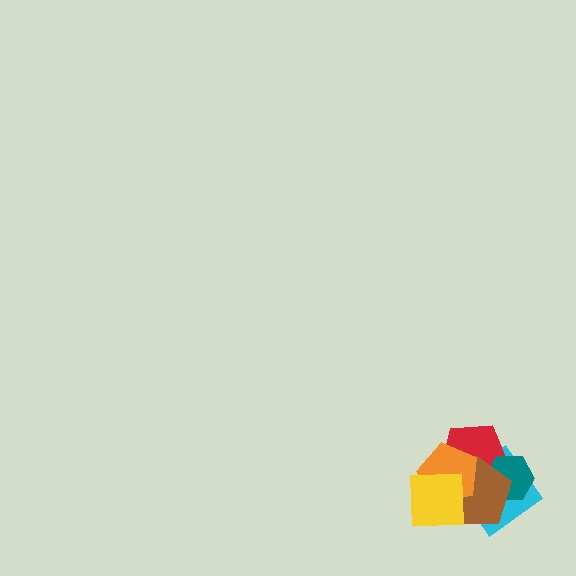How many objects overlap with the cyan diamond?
5 objects overlap with the cyan diamond.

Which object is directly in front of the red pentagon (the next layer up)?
The teal hexagon is directly in front of the red pentagon.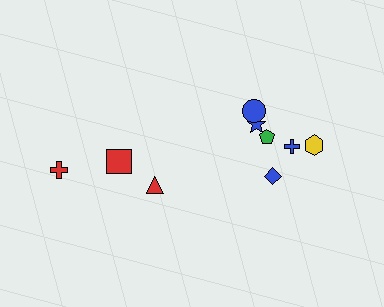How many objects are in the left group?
There are 3 objects.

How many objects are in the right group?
There are 6 objects.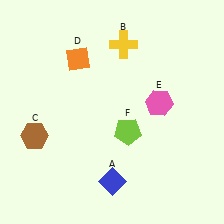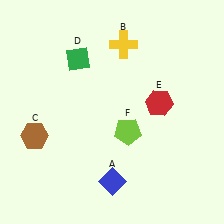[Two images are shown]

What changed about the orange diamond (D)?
In Image 1, D is orange. In Image 2, it changed to green.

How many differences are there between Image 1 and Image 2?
There are 2 differences between the two images.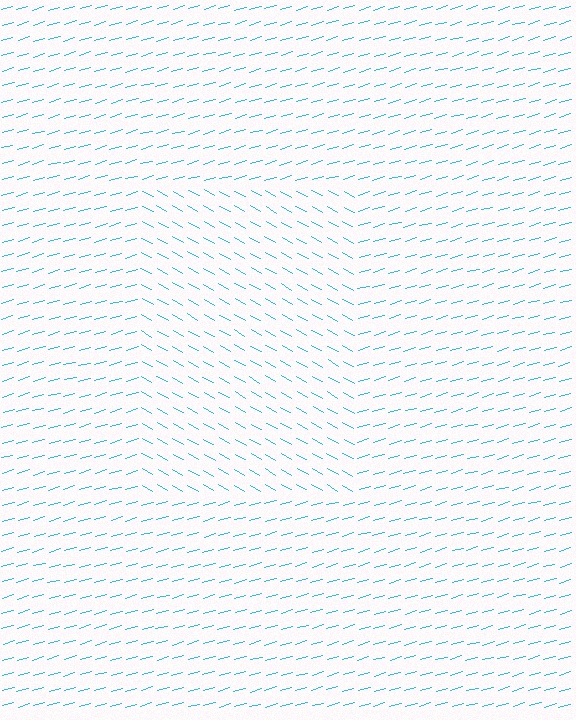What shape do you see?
I see a rectangle.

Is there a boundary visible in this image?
Yes, there is a texture boundary formed by a change in line orientation.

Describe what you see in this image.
The image is filled with small cyan line segments. A rectangle region in the image has lines oriented differently from the surrounding lines, creating a visible texture boundary.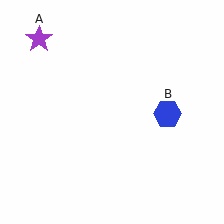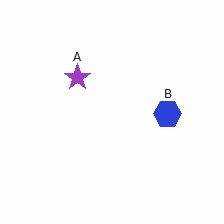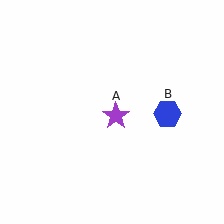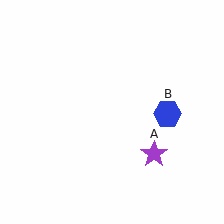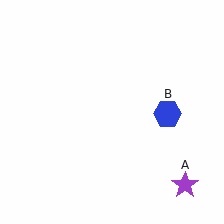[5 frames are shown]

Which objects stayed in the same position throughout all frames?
Blue hexagon (object B) remained stationary.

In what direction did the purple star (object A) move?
The purple star (object A) moved down and to the right.